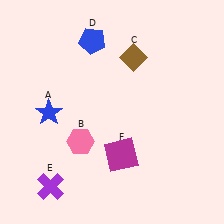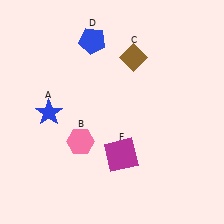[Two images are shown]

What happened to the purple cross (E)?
The purple cross (E) was removed in Image 2. It was in the bottom-left area of Image 1.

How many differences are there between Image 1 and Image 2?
There is 1 difference between the two images.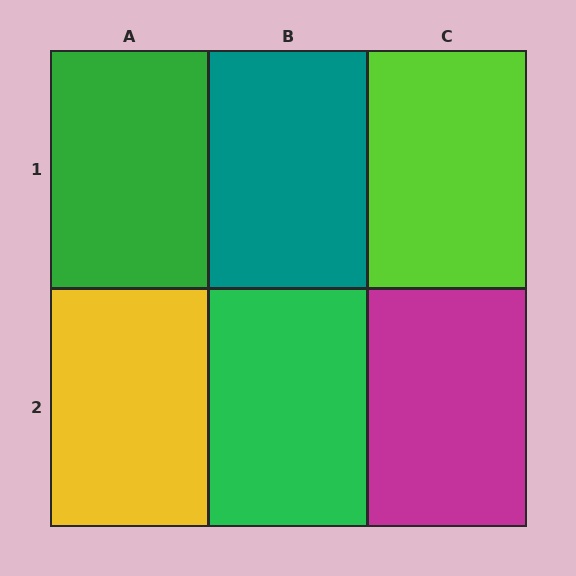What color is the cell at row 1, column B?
Teal.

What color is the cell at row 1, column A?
Green.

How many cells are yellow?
1 cell is yellow.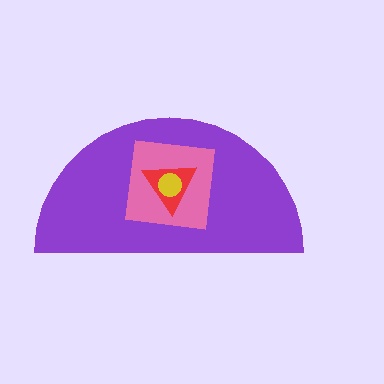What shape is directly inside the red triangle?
The yellow circle.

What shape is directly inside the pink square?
The red triangle.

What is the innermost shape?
The yellow circle.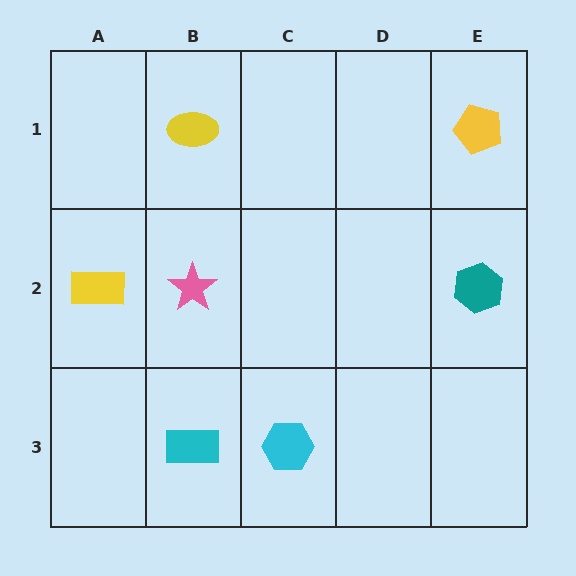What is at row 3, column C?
A cyan hexagon.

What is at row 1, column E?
A yellow pentagon.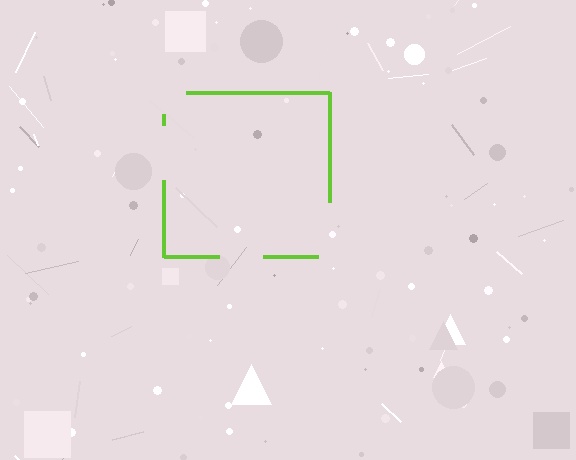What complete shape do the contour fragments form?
The contour fragments form a square.